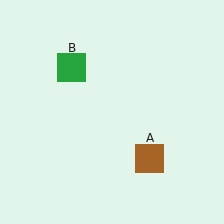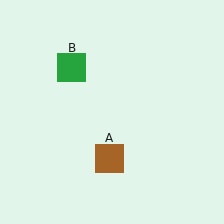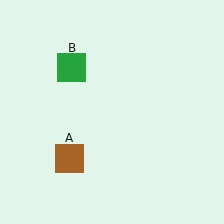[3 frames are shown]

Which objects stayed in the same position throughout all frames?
Green square (object B) remained stationary.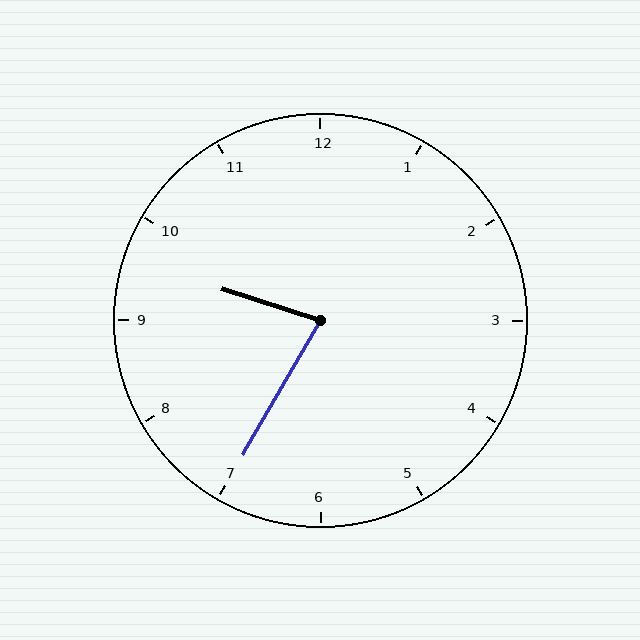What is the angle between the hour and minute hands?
Approximately 78 degrees.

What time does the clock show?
9:35.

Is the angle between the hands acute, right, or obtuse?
It is acute.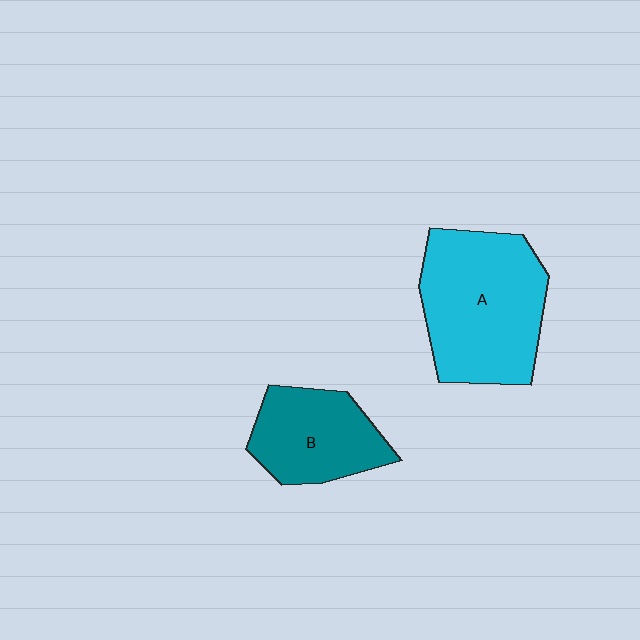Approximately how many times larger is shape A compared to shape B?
Approximately 1.6 times.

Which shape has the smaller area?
Shape B (teal).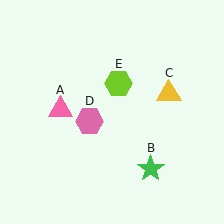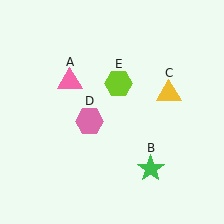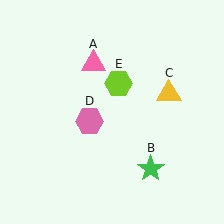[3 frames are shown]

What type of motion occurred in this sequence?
The pink triangle (object A) rotated clockwise around the center of the scene.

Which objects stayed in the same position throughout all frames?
Green star (object B) and yellow triangle (object C) and pink hexagon (object D) and lime hexagon (object E) remained stationary.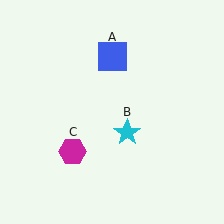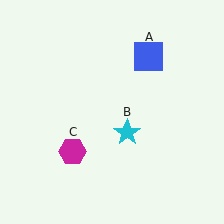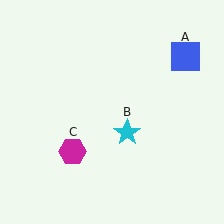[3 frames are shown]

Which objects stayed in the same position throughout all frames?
Cyan star (object B) and magenta hexagon (object C) remained stationary.